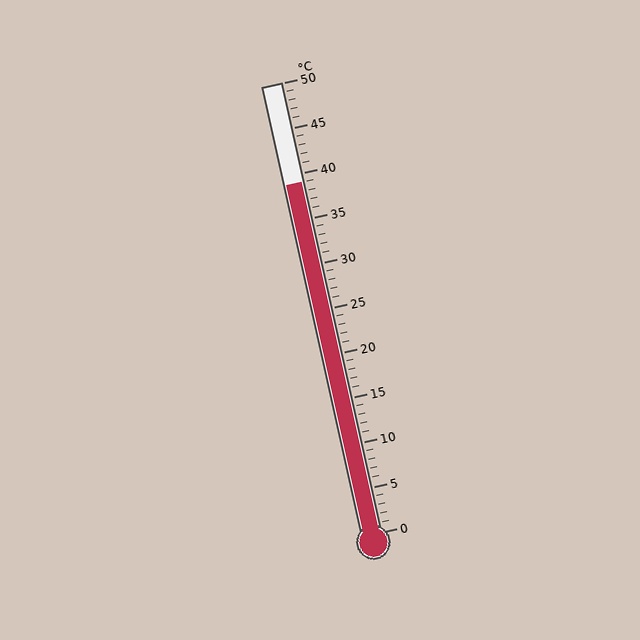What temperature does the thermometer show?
The thermometer shows approximately 39°C.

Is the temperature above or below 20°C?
The temperature is above 20°C.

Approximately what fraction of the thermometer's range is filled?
The thermometer is filled to approximately 80% of its range.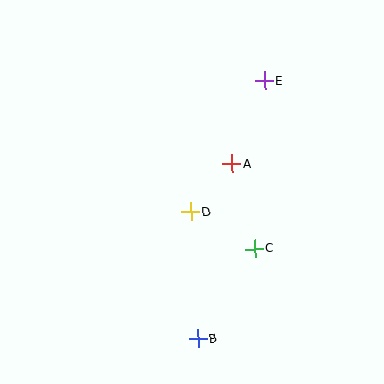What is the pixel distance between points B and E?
The distance between B and E is 266 pixels.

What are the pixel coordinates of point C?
Point C is at (255, 249).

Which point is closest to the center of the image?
Point D at (191, 212) is closest to the center.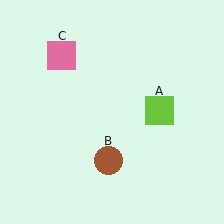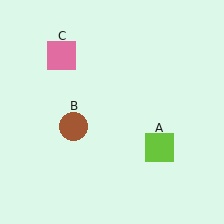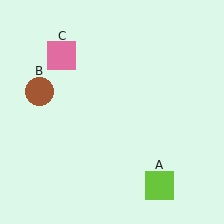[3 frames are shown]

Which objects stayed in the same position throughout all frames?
Pink square (object C) remained stationary.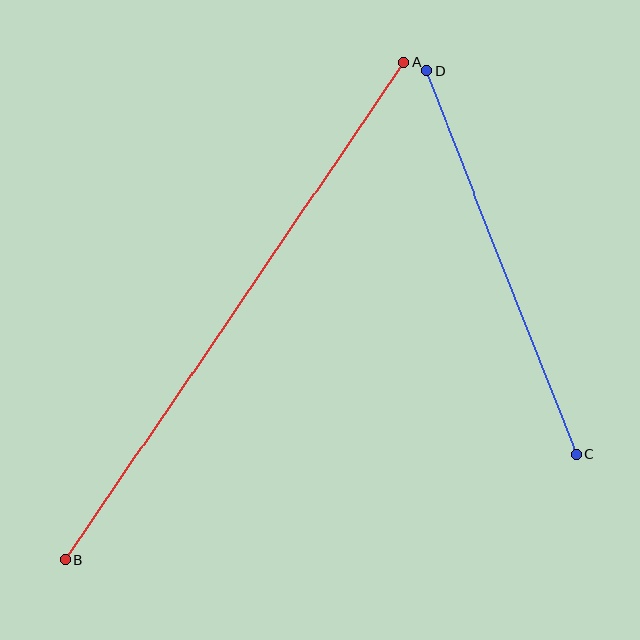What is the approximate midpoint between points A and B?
The midpoint is at approximately (234, 311) pixels.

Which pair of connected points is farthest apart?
Points A and B are farthest apart.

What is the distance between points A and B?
The distance is approximately 601 pixels.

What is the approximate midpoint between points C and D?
The midpoint is at approximately (502, 263) pixels.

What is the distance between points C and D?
The distance is approximately 411 pixels.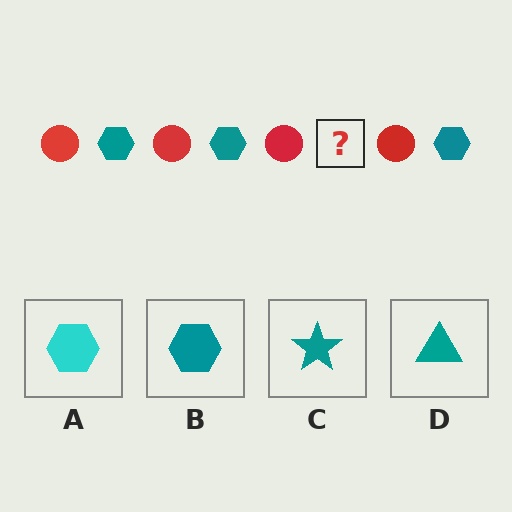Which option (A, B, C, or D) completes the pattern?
B.